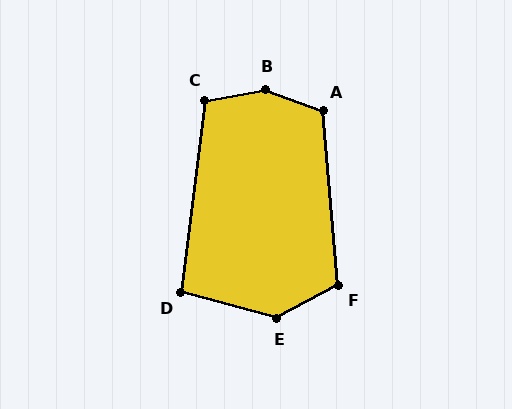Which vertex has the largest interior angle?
B, at approximately 149 degrees.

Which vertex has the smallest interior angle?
D, at approximately 98 degrees.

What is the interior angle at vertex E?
Approximately 137 degrees (obtuse).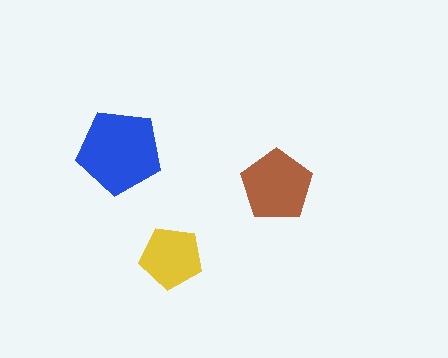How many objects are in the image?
There are 3 objects in the image.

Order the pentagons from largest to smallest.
the blue one, the brown one, the yellow one.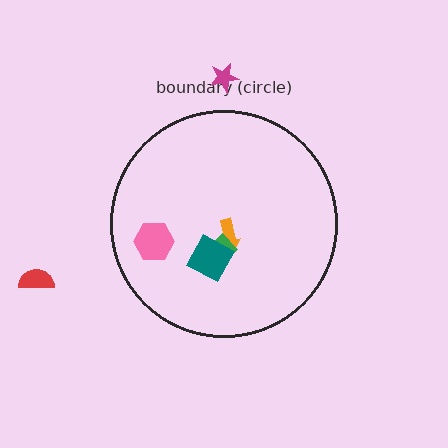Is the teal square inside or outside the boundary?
Inside.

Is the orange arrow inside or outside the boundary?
Inside.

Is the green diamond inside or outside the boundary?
Inside.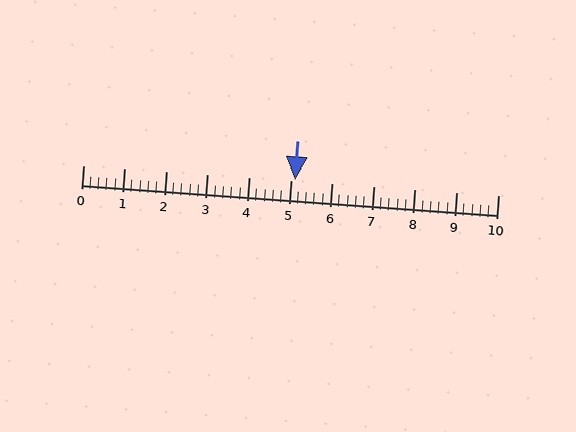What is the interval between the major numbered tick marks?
The major tick marks are spaced 1 units apart.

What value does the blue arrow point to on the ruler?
The blue arrow points to approximately 5.1.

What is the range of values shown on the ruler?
The ruler shows values from 0 to 10.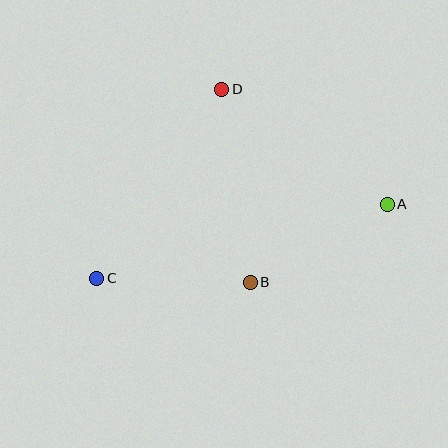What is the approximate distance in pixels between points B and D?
The distance between B and D is approximately 195 pixels.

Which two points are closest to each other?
Points B and C are closest to each other.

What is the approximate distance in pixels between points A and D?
The distance between A and D is approximately 202 pixels.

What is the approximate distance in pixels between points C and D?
The distance between C and D is approximately 227 pixels.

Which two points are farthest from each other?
Points A and C are farthest from each other.